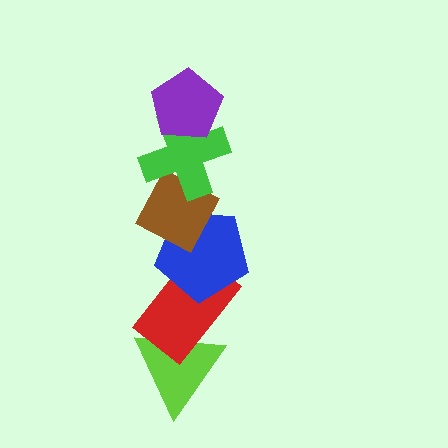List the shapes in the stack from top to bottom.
From top to bottom: the purple pentagon, the green cross, the brown diamond, the blue pentagon, the red rectangle, the lime triangle.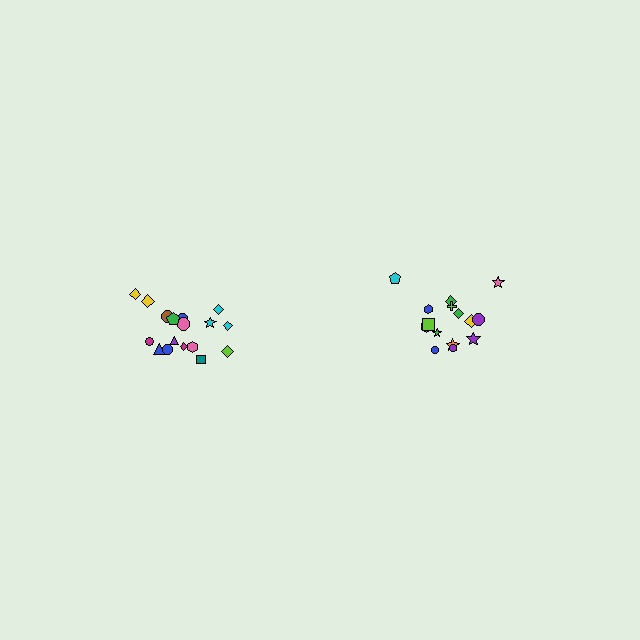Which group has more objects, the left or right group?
The left group.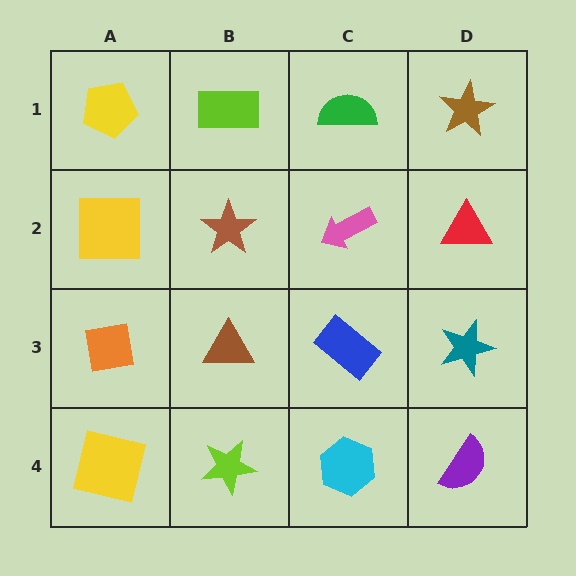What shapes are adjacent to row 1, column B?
A brown star (row 2, column B), a yellow pentagon (row 1, column A), a green semicircle (row 1, column C).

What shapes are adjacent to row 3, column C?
A pink arrow (row 2, column C), a cyan hexagon (row 4, column C), a brown triangle (row 3, column B), a teal star (row 3, column D).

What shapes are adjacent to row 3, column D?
A red triangle (row 2, column D), a purple semicircle (row 4, column D), a blue rectangle (row 3, column C).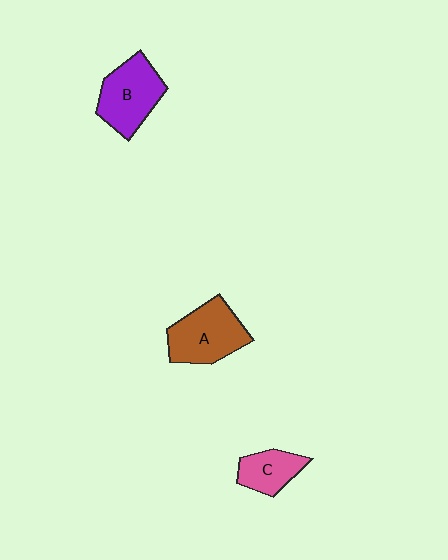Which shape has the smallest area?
Shape C (pink).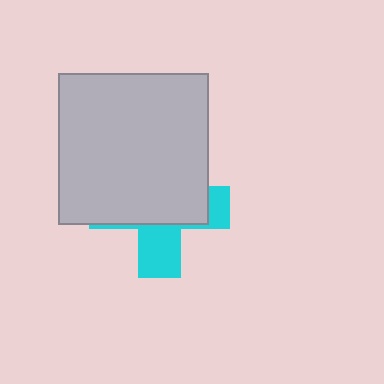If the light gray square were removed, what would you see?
You would see the complete cyan cross.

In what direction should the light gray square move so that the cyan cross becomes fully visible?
The light gray square should move up. That is the shortest direction to clear the overlap and leave the cyan cross fully visible.